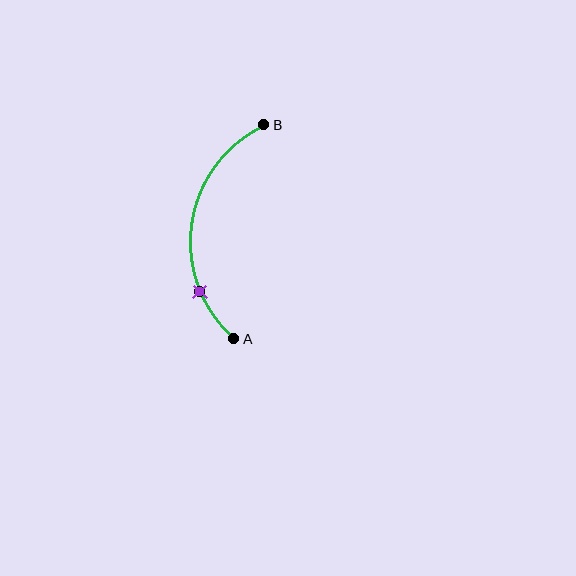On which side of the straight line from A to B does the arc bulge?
The arc bulges to the left of the straight line connecting A and B.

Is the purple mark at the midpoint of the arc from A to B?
No. The purple mark lies on the arc but is closer to endpoint A. The arc midpoint would be at the point on the curve equidistant along the arc from both A and B.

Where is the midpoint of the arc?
The arc midpoint is the point on the curve farthest from the straight line joining A and B. It sits to the left of that line.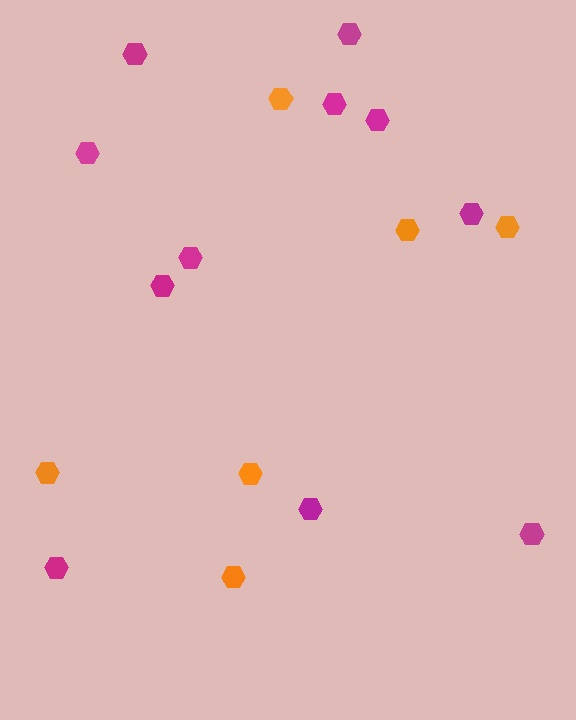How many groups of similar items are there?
There are 2 groups: one group of magenta hexagons (11) and one group of orange hexagons (6).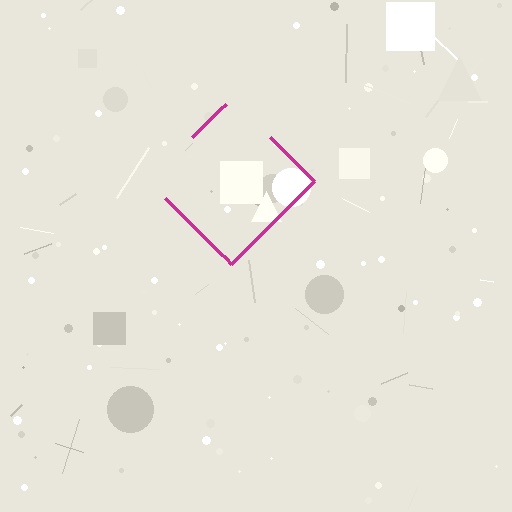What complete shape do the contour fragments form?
The contour fragments form a diamond.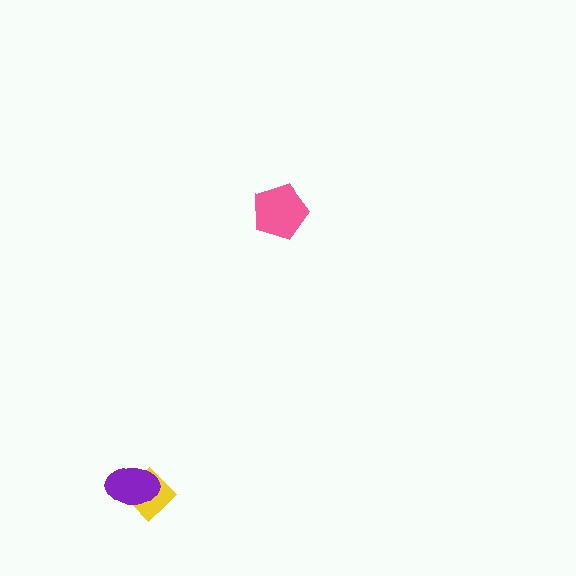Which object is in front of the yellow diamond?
The purple ellipse is in front of the yellow diamond.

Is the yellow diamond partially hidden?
Yes, it is partially covered by another shape.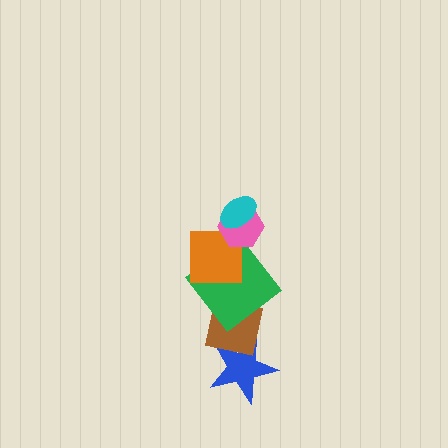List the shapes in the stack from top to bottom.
From top to bottom: the cyan ellipse, the pink hexagon, the orange square, the green diamond, the brown square, the blue star.